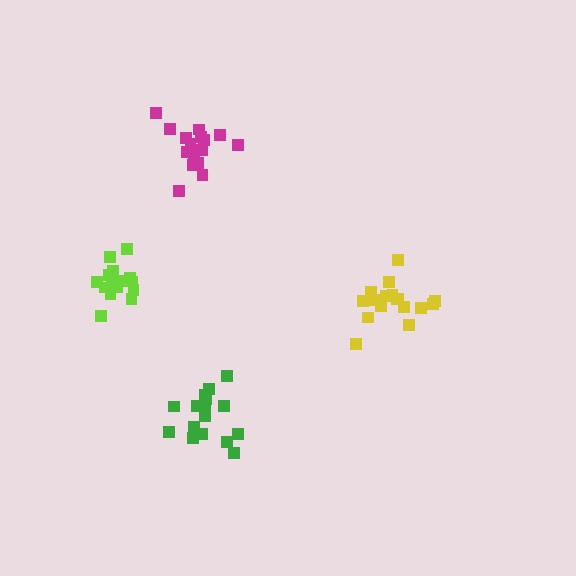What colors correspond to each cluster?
The clusters are colored: yellow, magenta, green, lime.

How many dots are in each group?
Group 1: 17 dots, Group 2: 18 dots, Group 3: 16 dots, Group 4: 15 dots (66 total).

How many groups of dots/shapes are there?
There are 4 groups.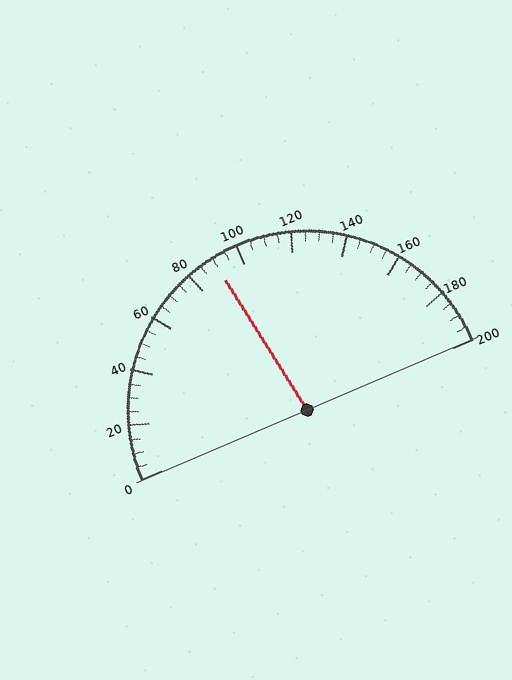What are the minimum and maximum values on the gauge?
The gauge ranges from 0 to 200.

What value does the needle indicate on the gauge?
The needle indicates approximately 90.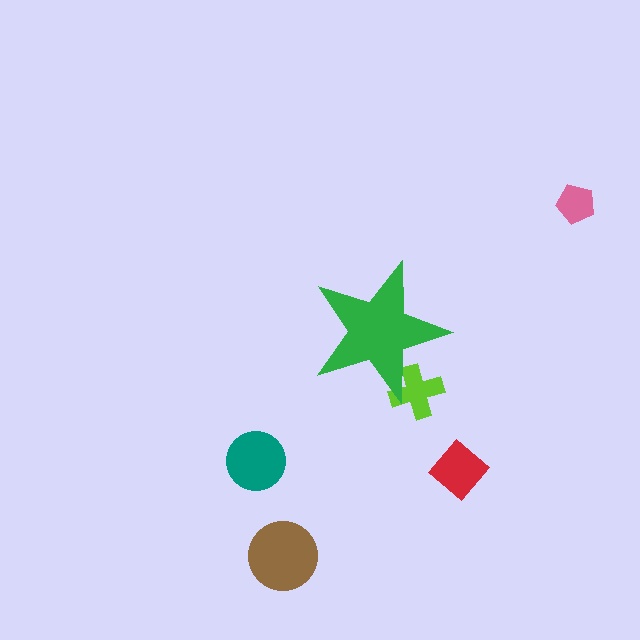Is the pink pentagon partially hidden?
No, the pink pentagon is fully visible.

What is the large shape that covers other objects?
A green star.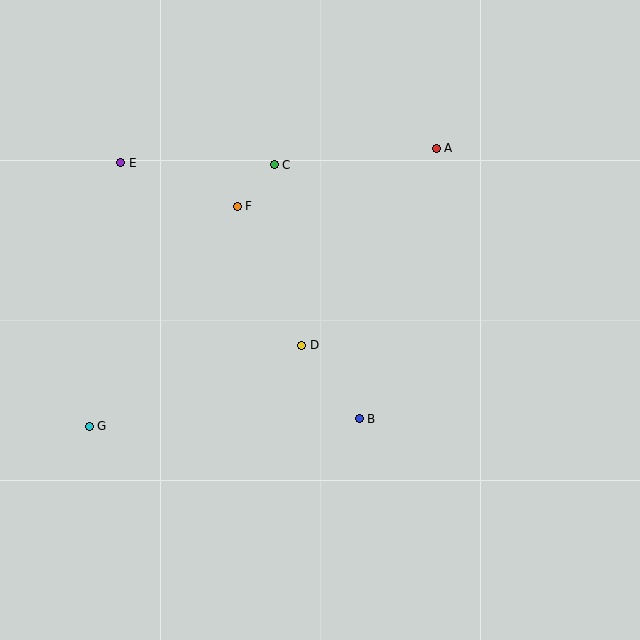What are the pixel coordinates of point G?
Point G is at (89, 426).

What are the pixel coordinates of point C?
Point C is at (274, 165).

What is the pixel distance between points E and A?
The distance between E and A is 316 pixels.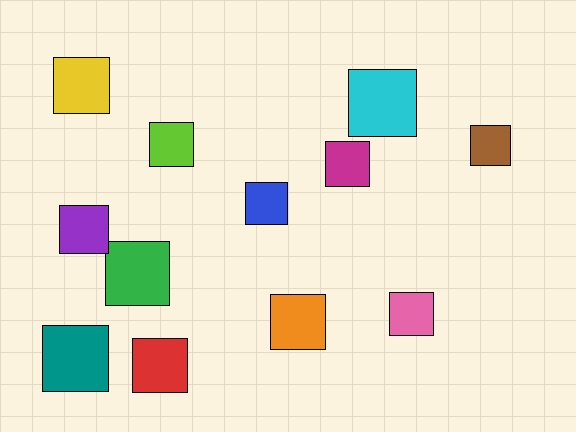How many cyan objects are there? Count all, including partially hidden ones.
There is 1 cyan object.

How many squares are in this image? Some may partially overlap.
There are 12 squares.